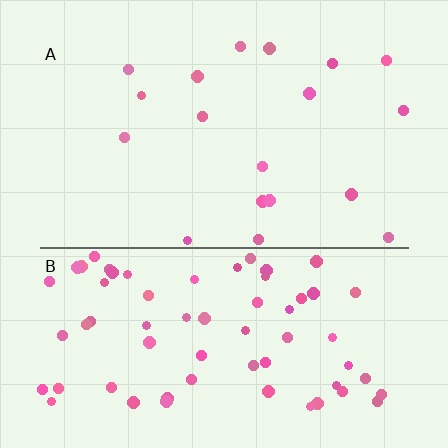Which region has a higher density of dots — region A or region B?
B (the bottom).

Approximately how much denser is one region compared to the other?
Approximately 3.6× — region B over region A.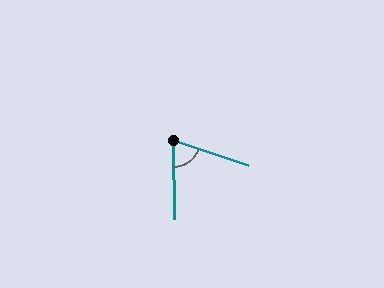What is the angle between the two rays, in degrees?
Approximately 70 degrees.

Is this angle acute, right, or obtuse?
It is acute.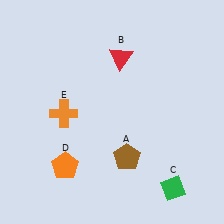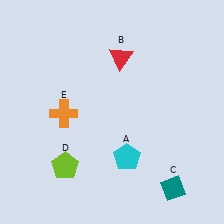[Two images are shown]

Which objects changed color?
A changed from brown to cyan. C changed from green to teal. D changed from orange to lime.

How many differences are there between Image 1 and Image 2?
There are 3 differences between the two images.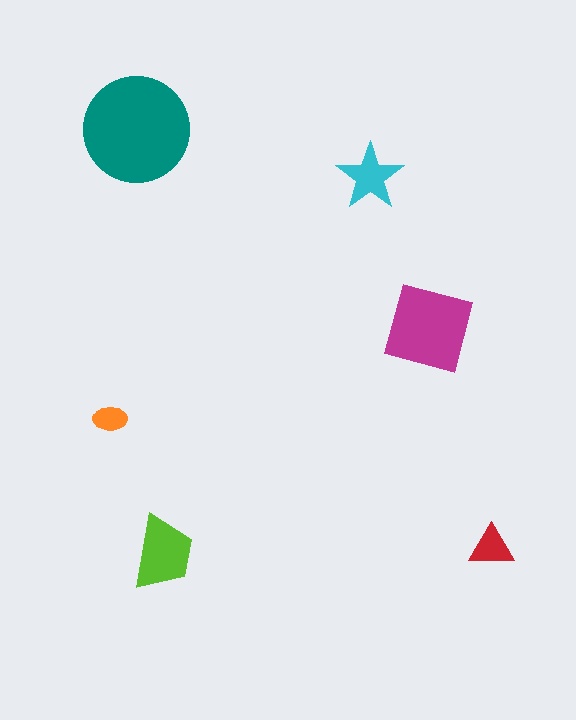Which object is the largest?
The teal circle.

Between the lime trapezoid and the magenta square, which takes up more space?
The magenta square.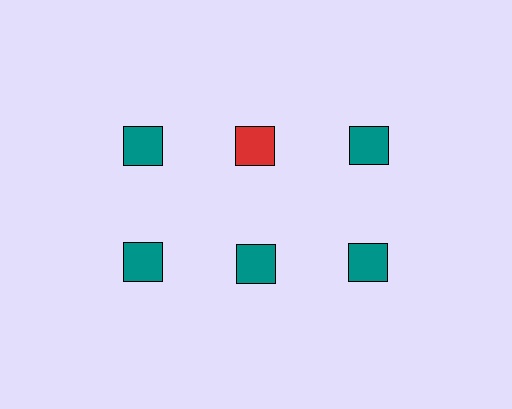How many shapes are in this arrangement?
There are 6 shapes arranged in a grid pattern.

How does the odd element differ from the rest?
It has a different color: red instead of teal.